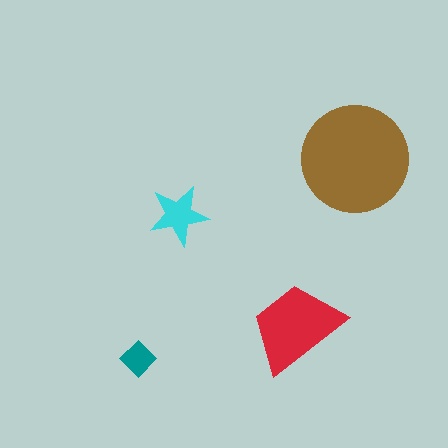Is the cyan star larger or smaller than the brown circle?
Smaller.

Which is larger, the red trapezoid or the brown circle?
The brown circle.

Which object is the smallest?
The teal diamond.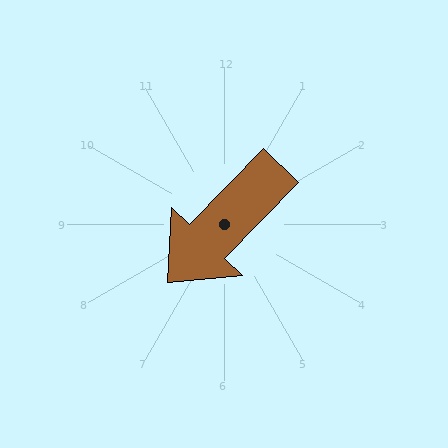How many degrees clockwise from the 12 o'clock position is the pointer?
Approximately 224 degrees.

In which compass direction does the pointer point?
Southwest.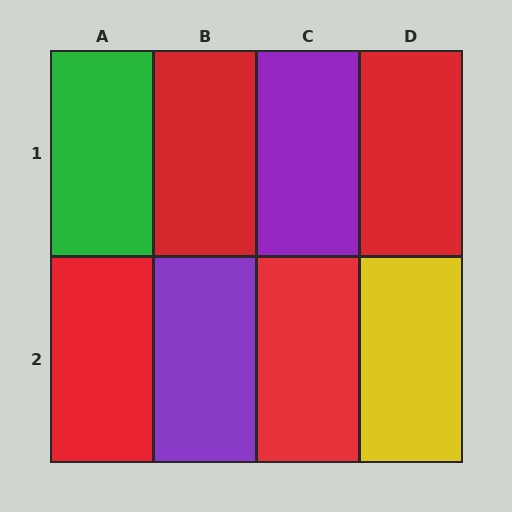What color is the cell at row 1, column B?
Red.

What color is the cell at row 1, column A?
Green.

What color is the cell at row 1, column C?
Purple.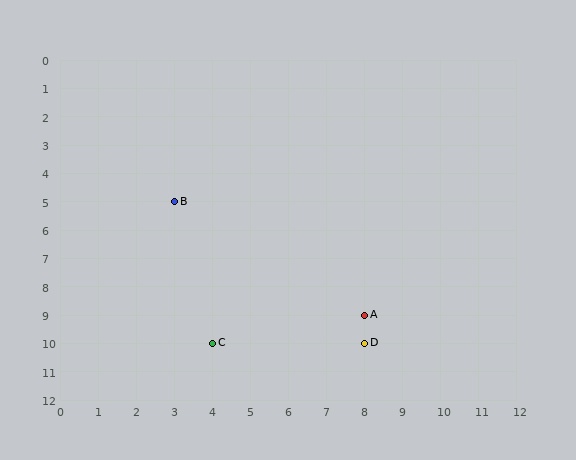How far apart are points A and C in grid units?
Points A and C are 4 columns and 1 row apart (about 4.1 grid units diagonally).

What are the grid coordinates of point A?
Point A is at grid coordinates (8, 9).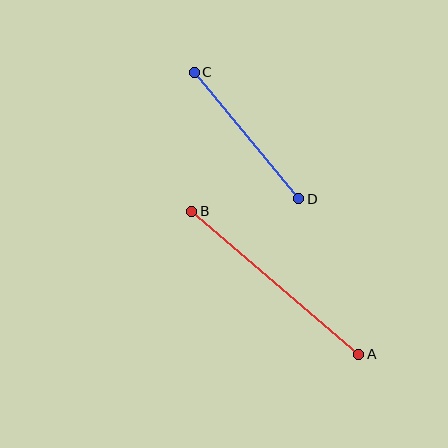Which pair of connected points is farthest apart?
Points A and B are farthest apart.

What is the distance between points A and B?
The distance is approximately 220 pixels.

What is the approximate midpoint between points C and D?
The midpoint is at approximately (246, 136) pixels.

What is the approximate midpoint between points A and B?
The midpoint is at approximately (275, 283) pixels.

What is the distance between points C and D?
The distance is approximately 164 pixels.